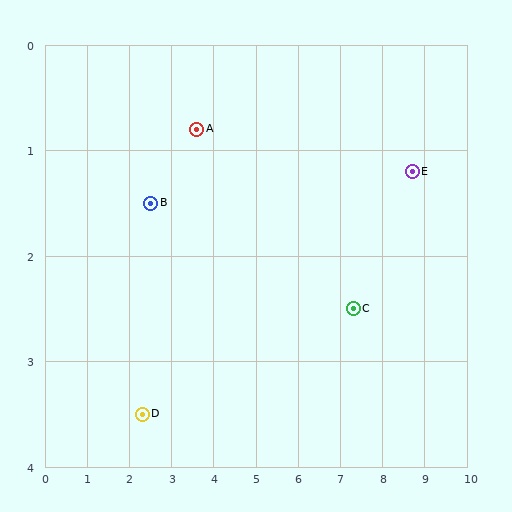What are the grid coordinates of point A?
Point A is at approximately (3.6, 0.8).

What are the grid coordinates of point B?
Point B is at approximately (2.5, 1.5).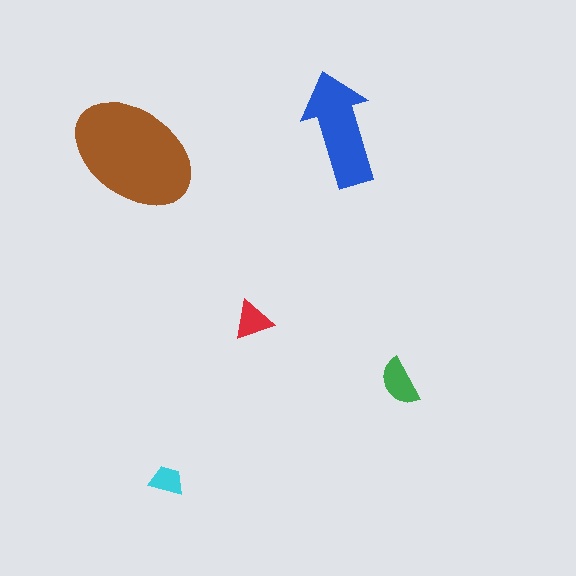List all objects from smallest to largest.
The cyan trapezoid, the red triangle, the green semicircle, the blue arrow, the brown ellipse.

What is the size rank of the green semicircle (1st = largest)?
3rd.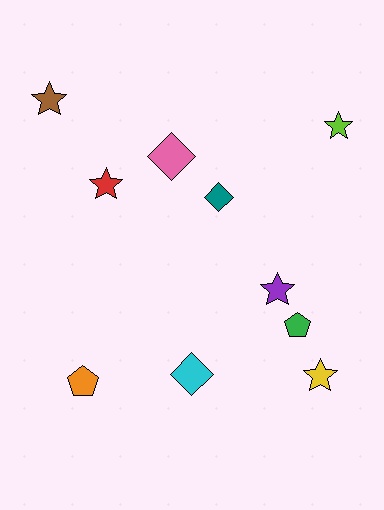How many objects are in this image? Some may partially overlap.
There are 10 objects.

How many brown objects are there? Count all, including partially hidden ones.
There is 1 brown object.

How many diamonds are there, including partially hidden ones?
There are 3 diamonds.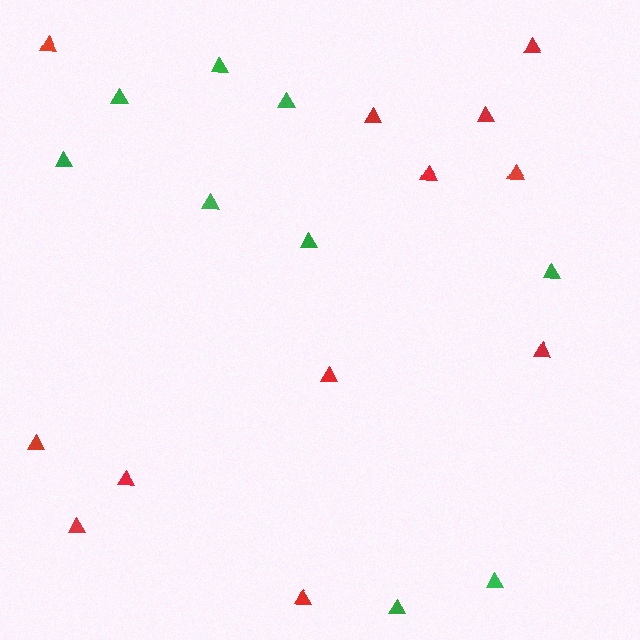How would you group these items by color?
There are 2 groups: one group of red triangles (12) and one group of green triangles (9).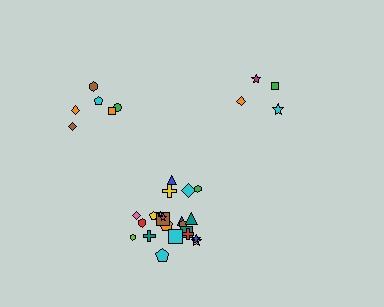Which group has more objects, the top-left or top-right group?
The top-left group.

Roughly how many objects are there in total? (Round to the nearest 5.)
Roughly 30 objects in total.